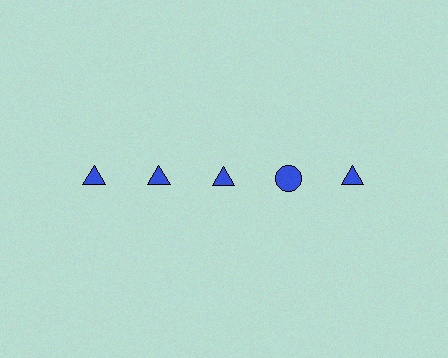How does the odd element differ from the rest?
It has a different shape: circle instead of triangle.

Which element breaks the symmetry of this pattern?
The blue circle in the top row, second from right column breaks the symmetry. All other shapes are blue triangles.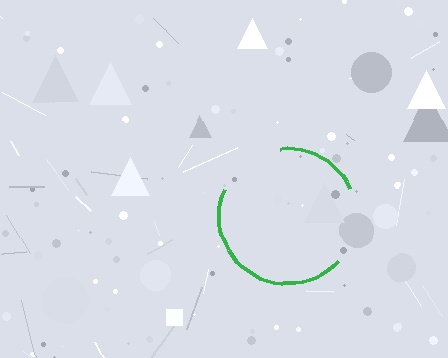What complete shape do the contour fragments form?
The contour fragments form a circle.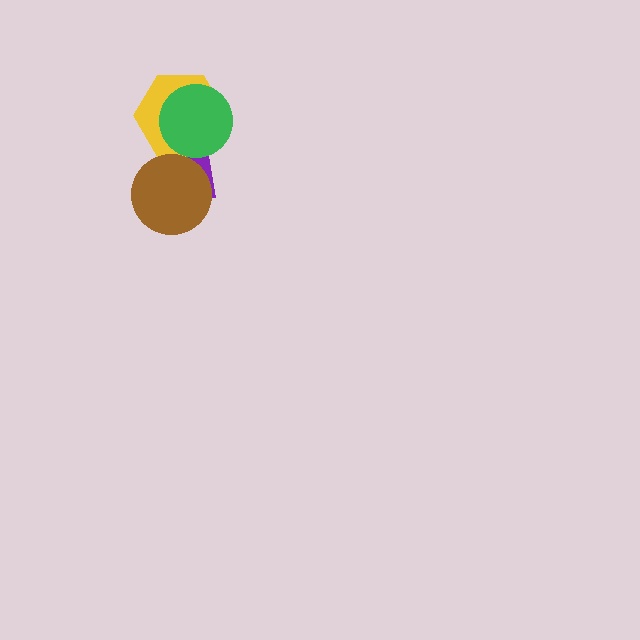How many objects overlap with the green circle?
2 objects overlap with the green circle.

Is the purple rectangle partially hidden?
Yes, it is partially covered by another shape.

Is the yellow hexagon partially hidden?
Yes, it is partially covered by another shape.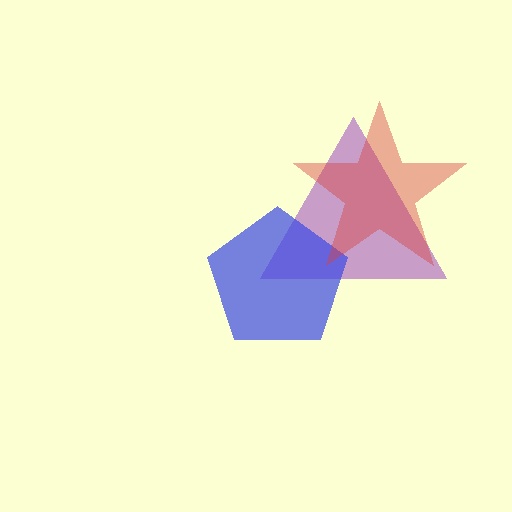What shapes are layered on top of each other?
The layered shapes are: a purple triangle, a blue pentagon, a red star.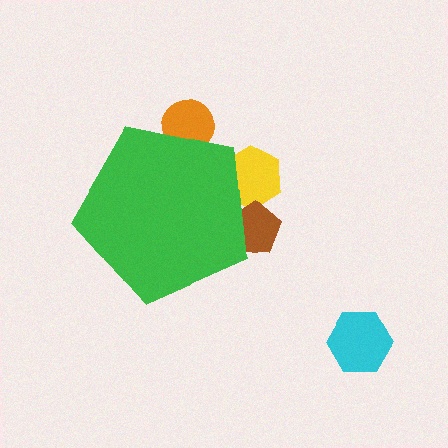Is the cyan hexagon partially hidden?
No, the cyan hexagon is fully visible.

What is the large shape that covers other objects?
A green pentagon.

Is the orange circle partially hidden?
Yes, the orange circle is partially hidden behind the green pentagon.